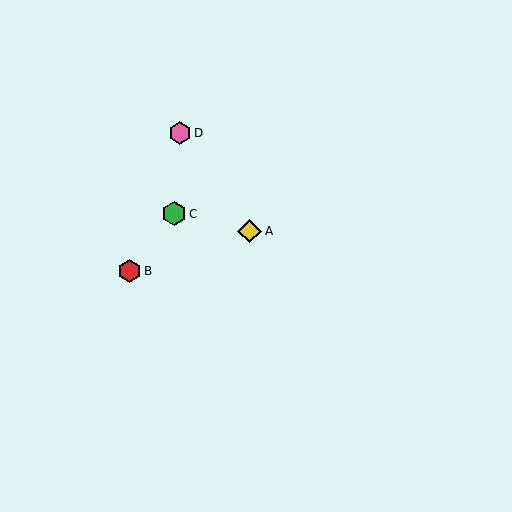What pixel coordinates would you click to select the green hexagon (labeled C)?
Click at (174, 214) to select the green hexagon C.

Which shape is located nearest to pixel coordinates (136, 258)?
The red hexagon (labeled B) at (129, 271) is nearest to that location.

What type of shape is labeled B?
Shape B is a red hexagon.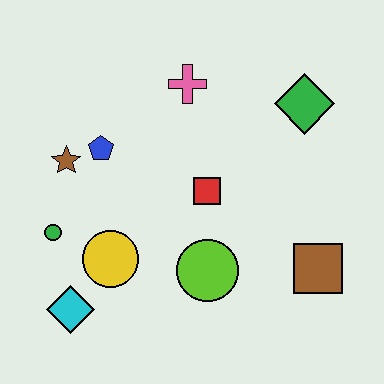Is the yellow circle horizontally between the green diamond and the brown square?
No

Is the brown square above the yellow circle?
No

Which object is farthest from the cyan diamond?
The green diamond is farthest from the cyan diamond.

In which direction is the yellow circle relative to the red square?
The yellow circle is to the left of the red square.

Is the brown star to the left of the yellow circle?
Yes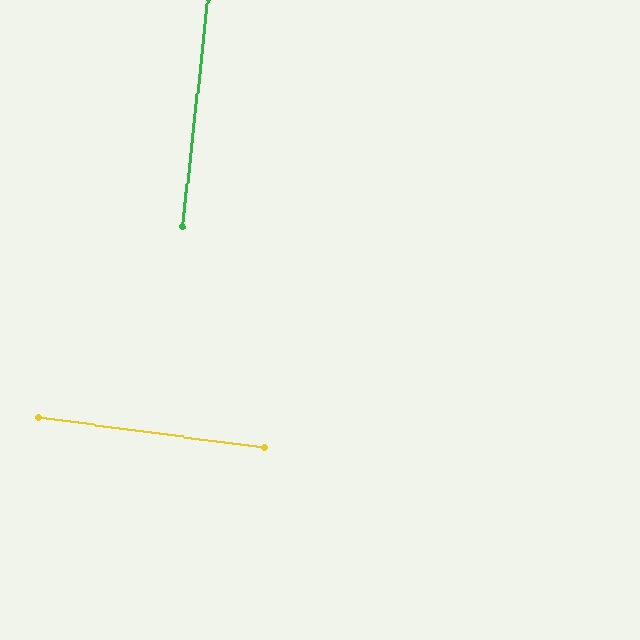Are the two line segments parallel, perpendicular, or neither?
Perpendicular — they meet at approximately 89°.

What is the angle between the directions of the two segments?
Approximately 89 degrees.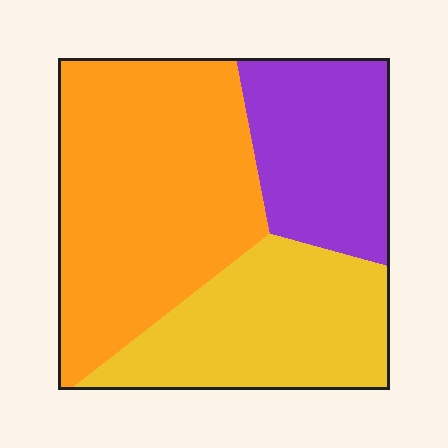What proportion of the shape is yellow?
Yellow takes up about one third (1/3) of the shape.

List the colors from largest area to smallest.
From largest to smallest: orange, yellow, purple.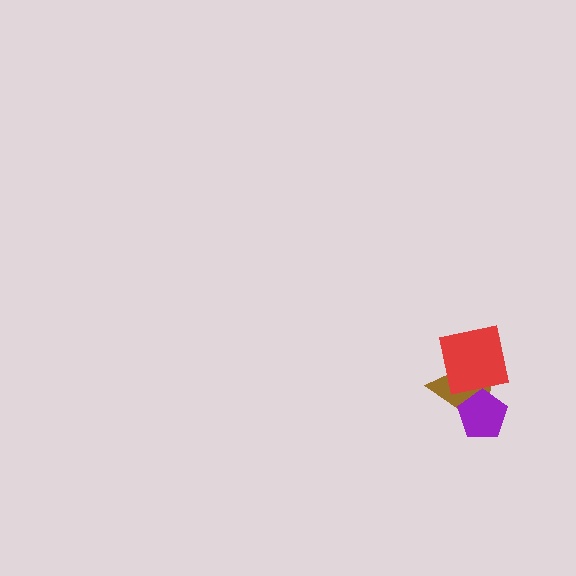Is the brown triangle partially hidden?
Yes, it is partially covered by another shape.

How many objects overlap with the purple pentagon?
1 object overlaps with the purple pentagon.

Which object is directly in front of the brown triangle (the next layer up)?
The red square is directly in front of the brown triangle.